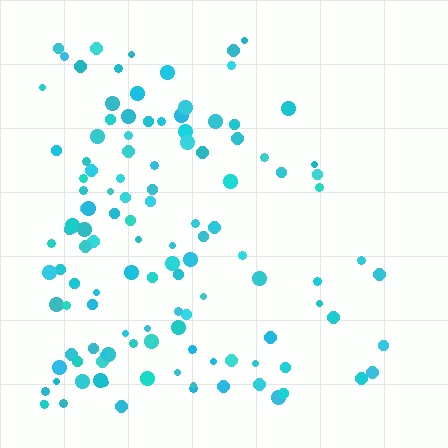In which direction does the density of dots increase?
From right to left, with the left side densest.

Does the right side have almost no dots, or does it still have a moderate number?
Still a moderate number, just noticeably fewer than the left.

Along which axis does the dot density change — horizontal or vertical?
Horizontal.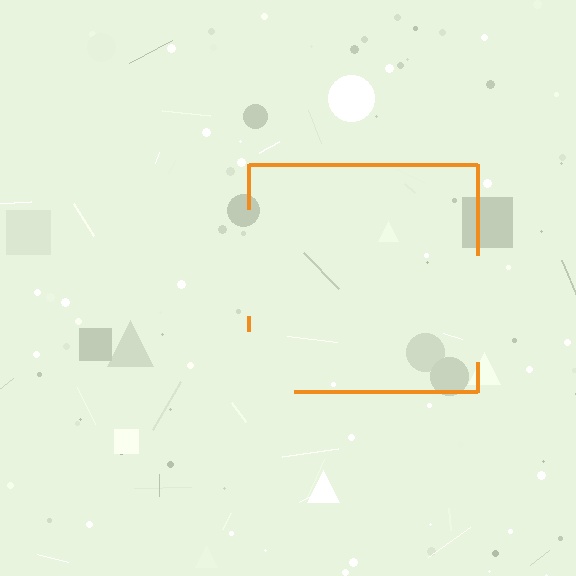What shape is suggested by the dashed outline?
The dashed outline suggests a square.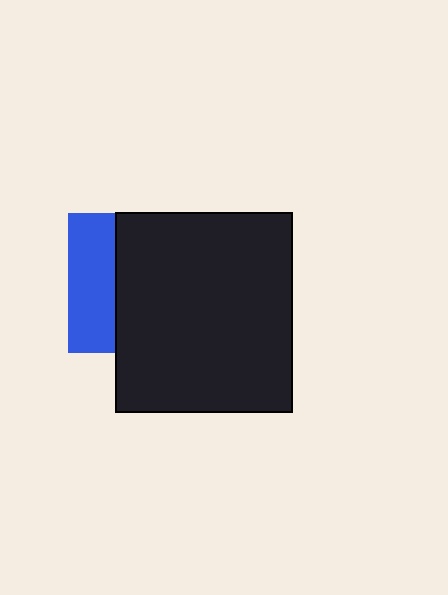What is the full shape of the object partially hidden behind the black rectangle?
The partially hidden object is a blue square.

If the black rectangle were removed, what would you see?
You would see the complete blue square.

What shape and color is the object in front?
The object in front is a black rectangle.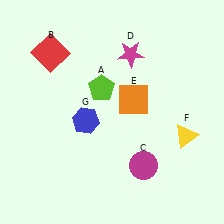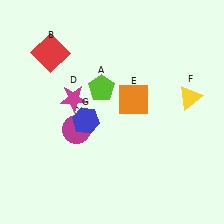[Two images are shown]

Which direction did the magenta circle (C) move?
The magenta circle (C) moved left.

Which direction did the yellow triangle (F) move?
The yellow triangle (F) moved up.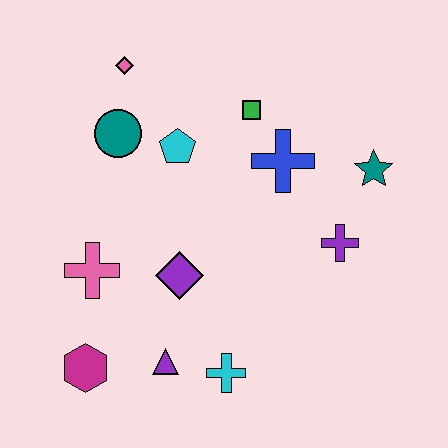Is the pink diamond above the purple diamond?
Yes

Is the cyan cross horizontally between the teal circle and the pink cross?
No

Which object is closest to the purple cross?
The teal star is closest to the purple cross.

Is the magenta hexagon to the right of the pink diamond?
No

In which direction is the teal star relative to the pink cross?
The teal star is to the right of the pink cross.